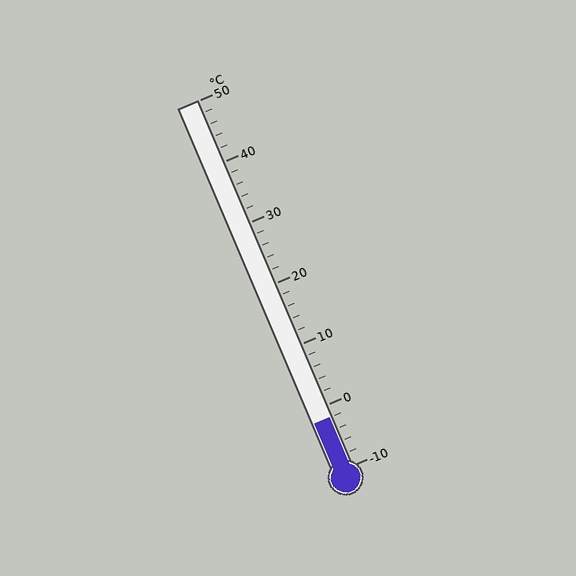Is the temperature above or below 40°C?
The temperature is below 40°C.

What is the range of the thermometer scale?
The thermometer scale ranges from -10°C to 50°C.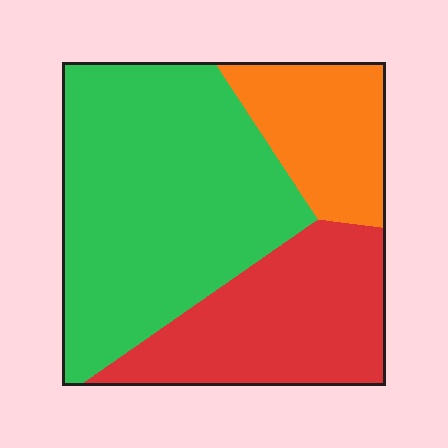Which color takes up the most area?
Green, at roughly 50%.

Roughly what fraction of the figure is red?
Red takes up between a quarter and a half of the figure.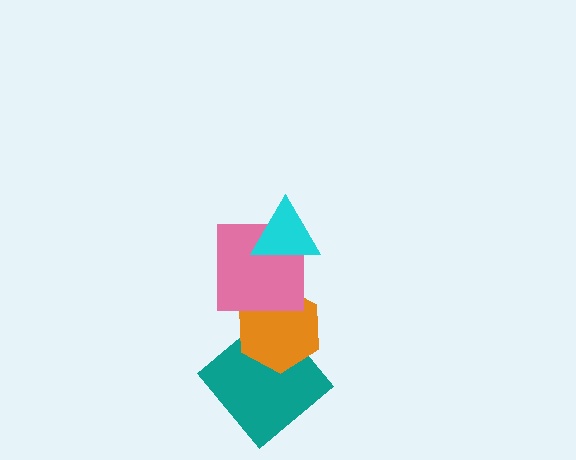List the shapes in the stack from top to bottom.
From top to bottom: the cyan triangle, the pink square, the orange hexagon, the teal diamond.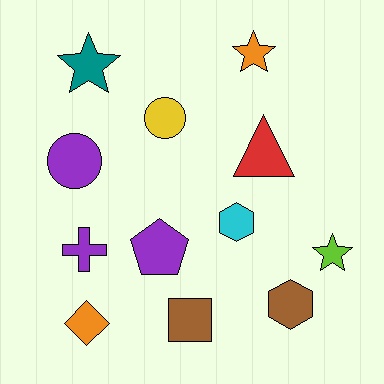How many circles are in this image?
There are 2 circles.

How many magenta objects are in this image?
There are no magenta objects.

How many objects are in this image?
There are 12 objects.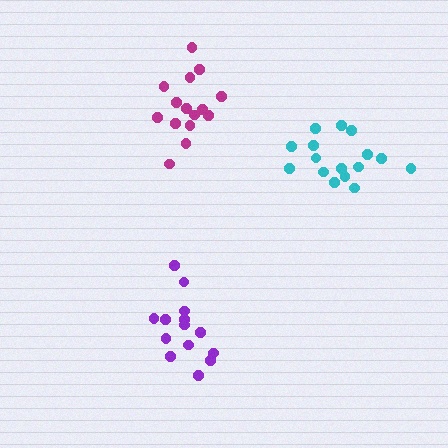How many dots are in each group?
Group 1: 16 dots, Group 2: 15 dots, Group 3: 14 dots (45 total).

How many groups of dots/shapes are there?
There are 3 groups.